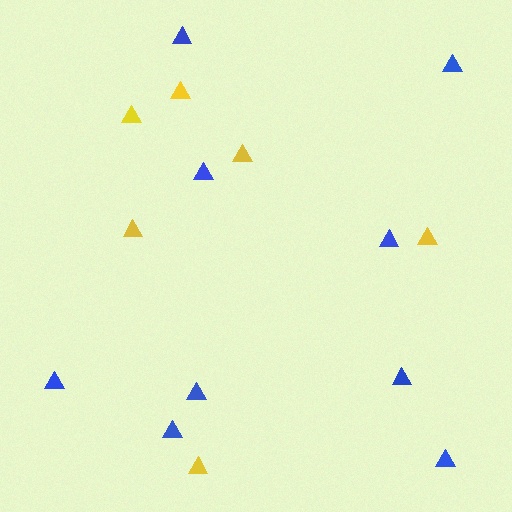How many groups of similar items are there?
There are 2 groups: one group of yellow triangles (6) and one group of blue triangles (9).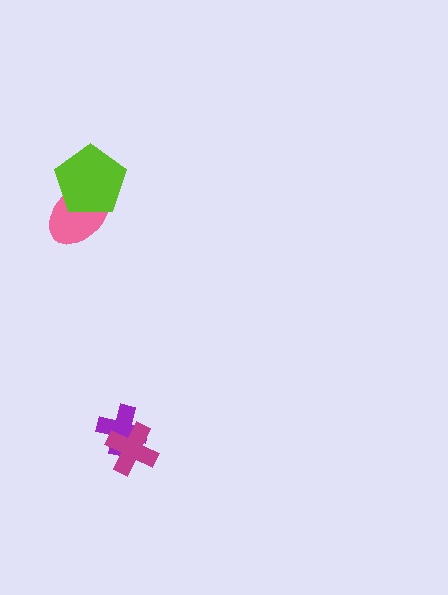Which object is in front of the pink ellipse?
The lime pentagon is in front of the pink ellipse.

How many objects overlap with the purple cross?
1 object overlaps with the purple cross.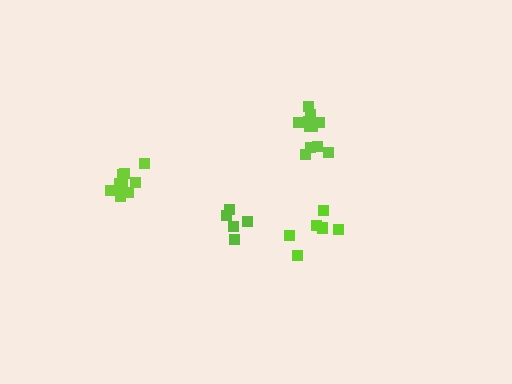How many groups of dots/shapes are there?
There are 4 groups.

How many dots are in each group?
Group 1: 5 dots, Group 2: 7 dots, Group 3: 10 dots, Group 4: 11 dots (33 total).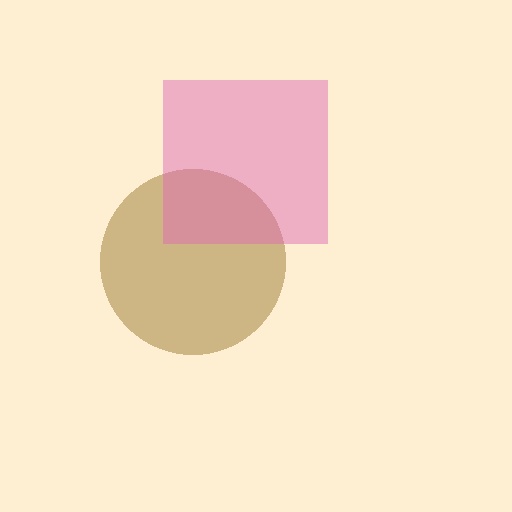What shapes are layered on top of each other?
The layered shapes are: a brown circle, a pink square.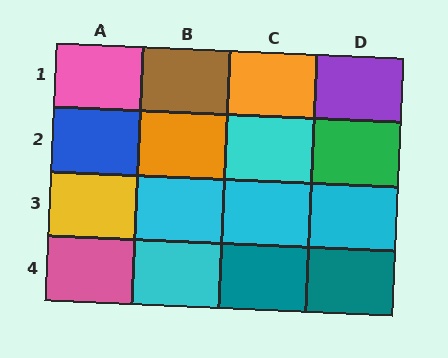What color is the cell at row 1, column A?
Pink.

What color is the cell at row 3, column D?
Cyan.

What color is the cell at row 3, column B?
Cyan.